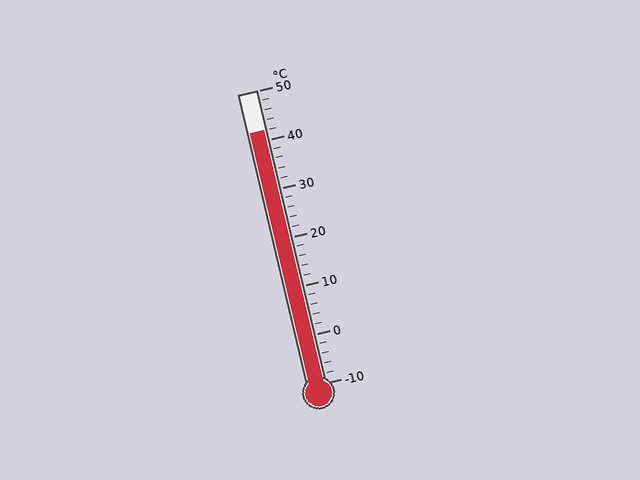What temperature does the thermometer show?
The thermometer shows approximately 42°C.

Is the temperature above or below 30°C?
The temperature is above 30°C.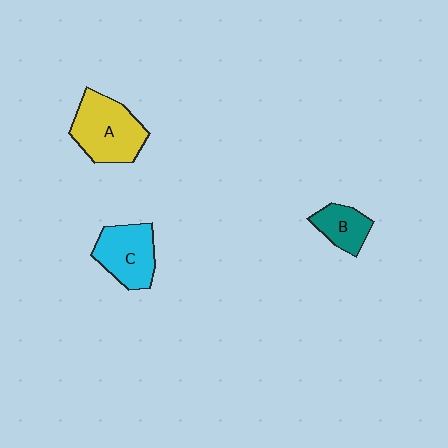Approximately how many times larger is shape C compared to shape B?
Approximately 1.6 times.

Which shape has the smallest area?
Shape B (teal).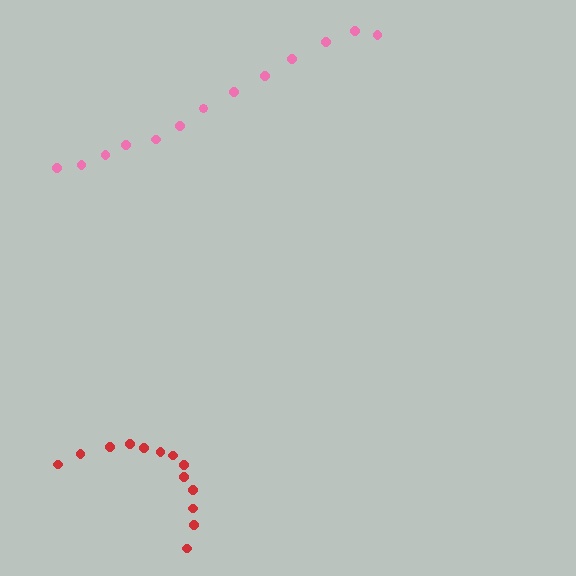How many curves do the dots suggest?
There are 2 distinct paths.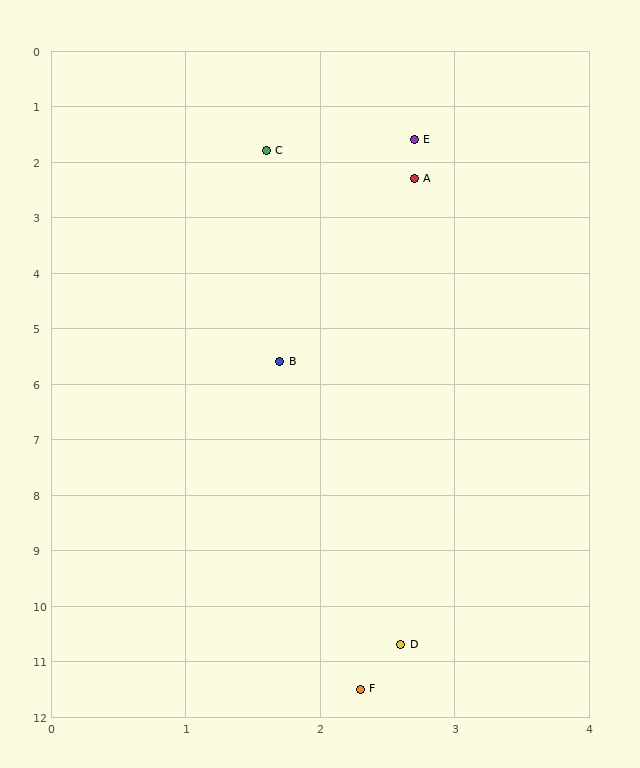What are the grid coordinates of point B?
Point B is at approximately (1.7, 5.6).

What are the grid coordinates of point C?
Point C is at approximately (1.6, 1.8).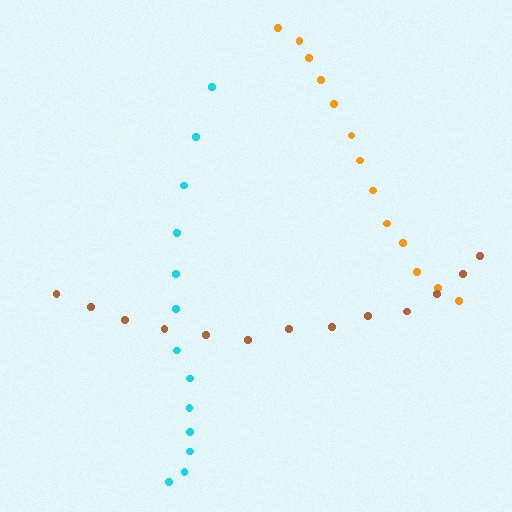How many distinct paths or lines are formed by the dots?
There are 3 distinct paths.